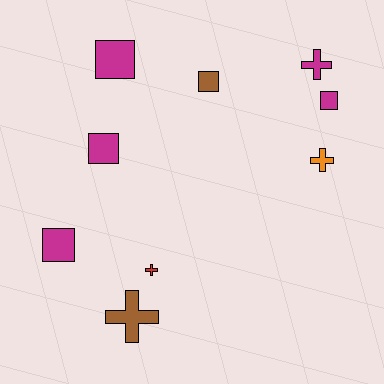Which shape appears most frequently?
Square, with 5 objects.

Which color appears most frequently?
Magenta, with 5 objects.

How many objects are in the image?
There are 9 objects.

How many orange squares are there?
There are no orange squares.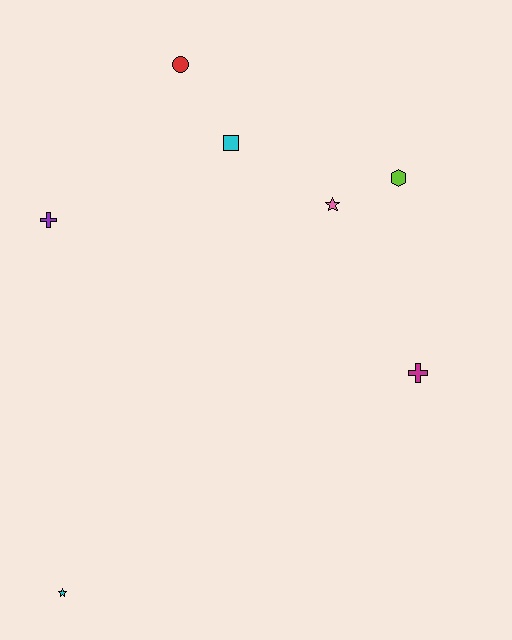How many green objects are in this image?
There are no green objects.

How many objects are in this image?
There are 7 objects.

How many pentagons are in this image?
There are no pentagons.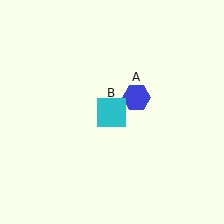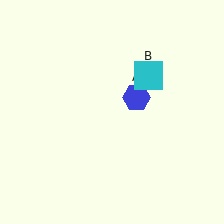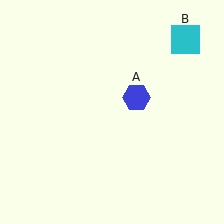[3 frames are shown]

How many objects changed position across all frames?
1 object changed position: cyan square (object B).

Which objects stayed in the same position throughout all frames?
Blue hexagon (object A) remained stationary.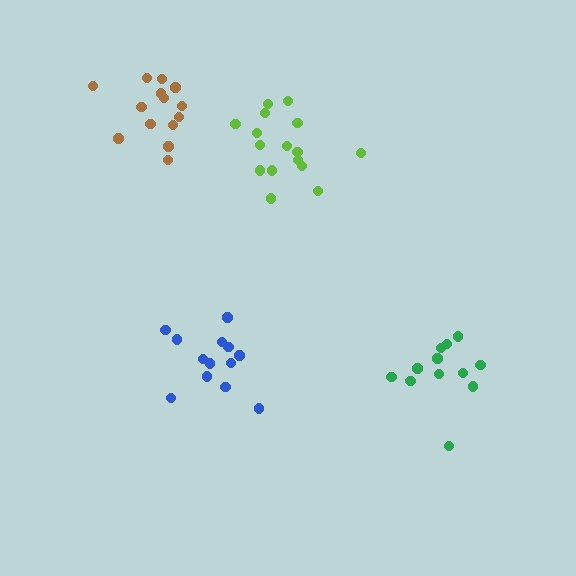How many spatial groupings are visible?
There are 4 spatial groupings.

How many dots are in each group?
Group 1: 13 dots, Group 2: 16 dots, Group 3: 12 dots, Group 4: 14 dots (55 total).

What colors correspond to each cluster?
The clusters are colored: blue, lime, green, brown.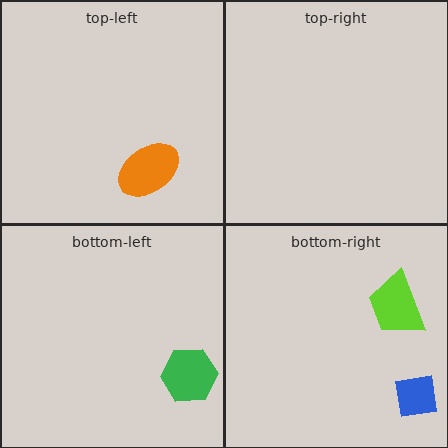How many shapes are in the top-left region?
1.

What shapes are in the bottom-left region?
The green hexagon.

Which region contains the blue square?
The bottom-right region.